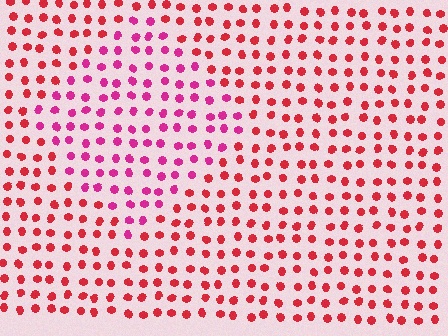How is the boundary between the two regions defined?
The boundary is defined purely by a slight shift in hue (about 32 degrees). Spacing, size, and orientation are identical on both sides.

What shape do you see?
I see a diamond.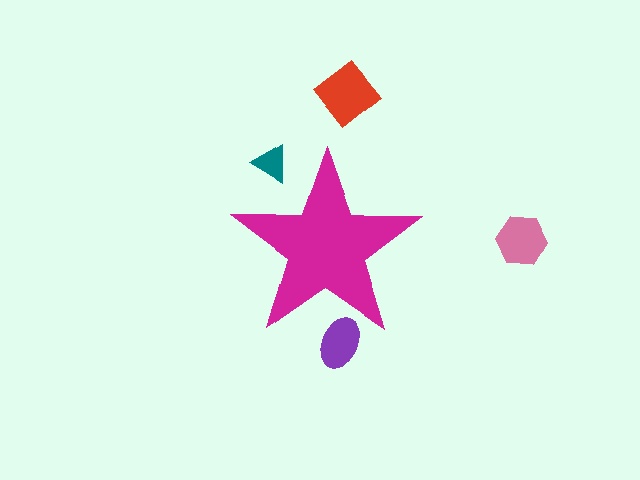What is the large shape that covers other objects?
A magenta star.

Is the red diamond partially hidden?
No, the red diamond is fully visible.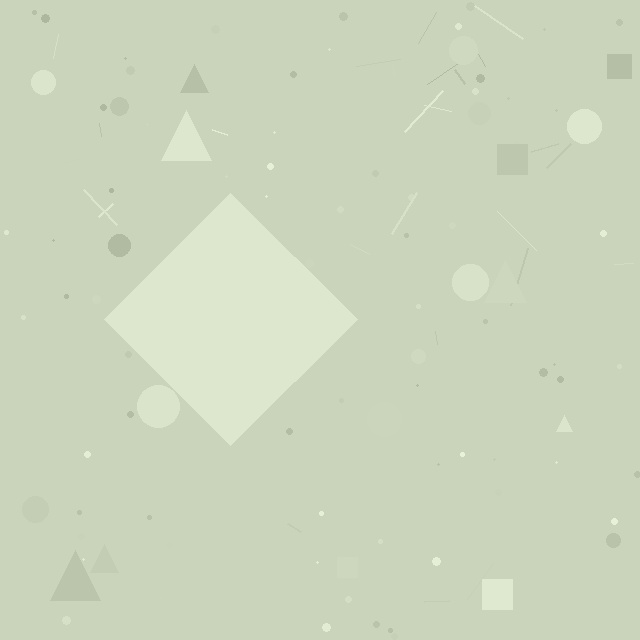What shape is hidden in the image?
A diamond is hidden in the image.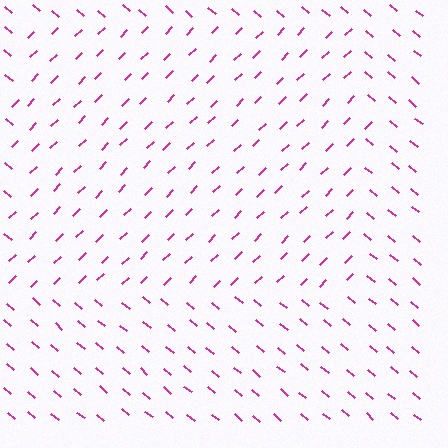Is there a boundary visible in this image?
Yes, there is a texture boundary formed by a change in line orientation.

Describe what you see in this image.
The image is filled with small magenta line segments. A rectangle region in the image has lines oriented differently from the surrounding lines, creating a visible texture boundary.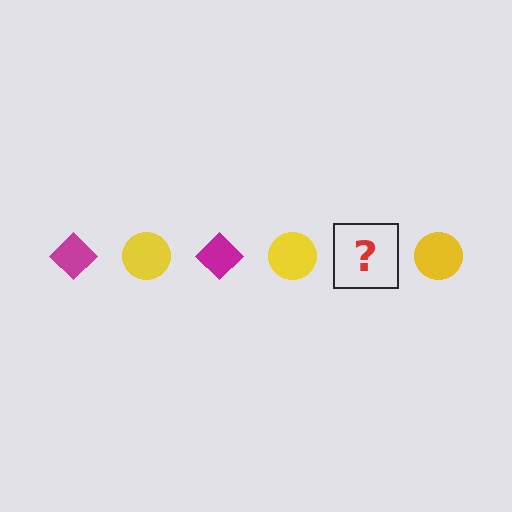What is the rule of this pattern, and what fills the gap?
The rule is that the pattern alternates between magenta diamond and yellow circle. The gap should be filled with a magenta diamond.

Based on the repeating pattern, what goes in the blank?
The blank should be a magenta diamond.